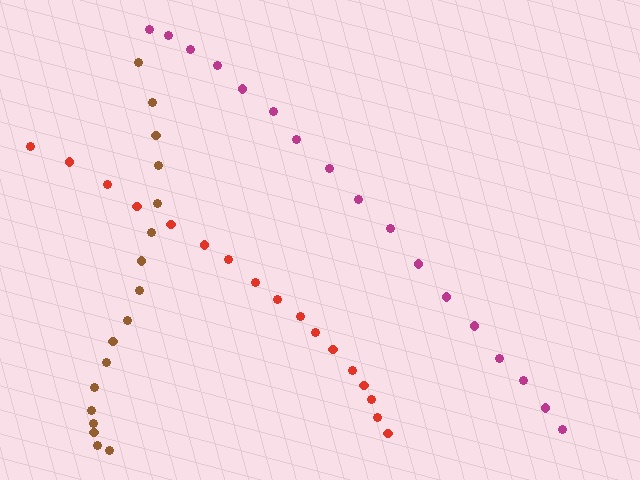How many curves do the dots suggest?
There are 3 distinct paths.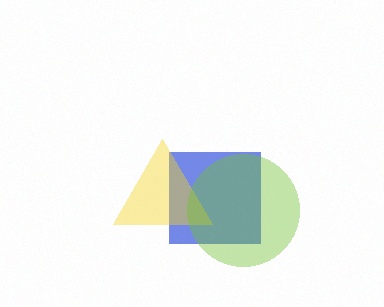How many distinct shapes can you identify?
There are 3 distinct shapes: a blue square, a yellow triangle, a lime circle.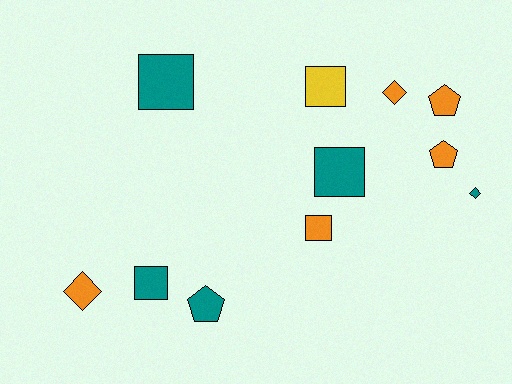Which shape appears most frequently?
Square, with 5 objects.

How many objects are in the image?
There are 11 objects.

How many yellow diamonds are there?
There are no yellow diamonds.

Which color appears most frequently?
Teal, with 5 objects.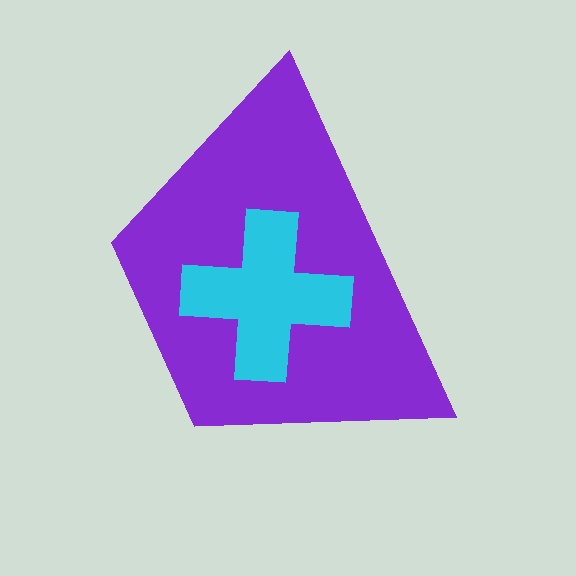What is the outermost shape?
The purple trapezoid.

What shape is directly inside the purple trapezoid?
The cyan cross.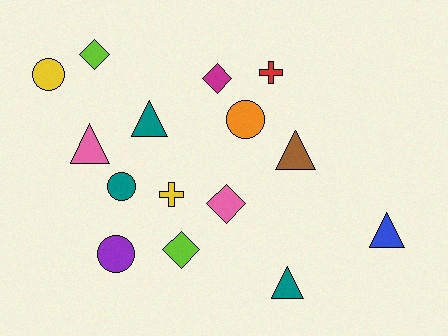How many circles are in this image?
There are 4 circles.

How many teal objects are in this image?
There are 3 teal objects.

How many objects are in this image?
There are 15 objects.